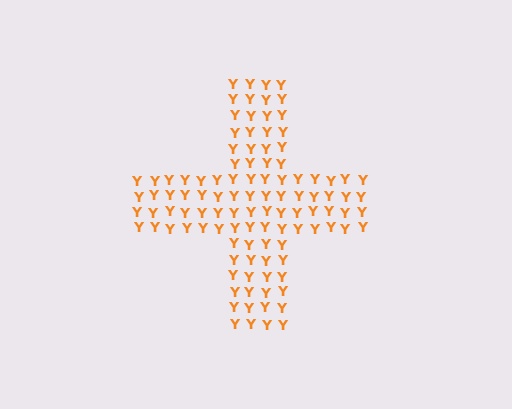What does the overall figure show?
The overall figure shows a cross.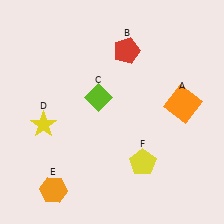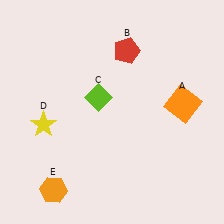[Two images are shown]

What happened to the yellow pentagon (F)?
The yellow pentagon (F) was removed in Image 2. It was in the bottom-right area of Image 1.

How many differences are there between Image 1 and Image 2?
There is 1 difference between the two images.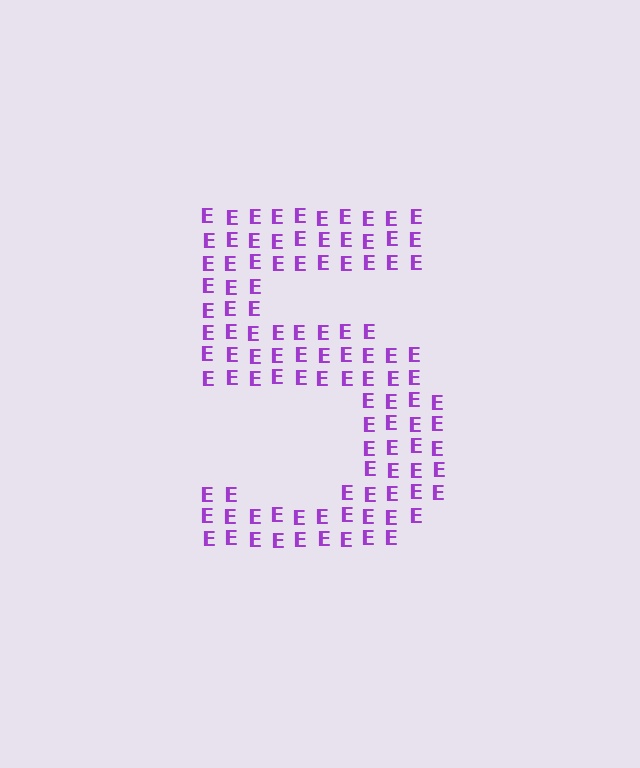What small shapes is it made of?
It is made of small letter E's.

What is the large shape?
The large shape is the digit 5.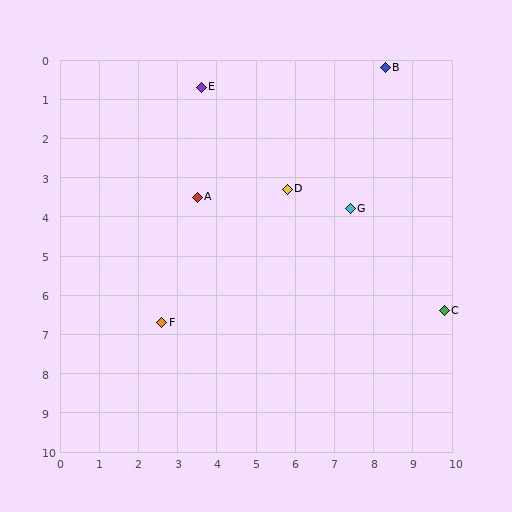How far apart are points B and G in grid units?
Points B and G are about 3.7 grid units apart.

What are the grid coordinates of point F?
Point F is at approximately (2.6, 6.7).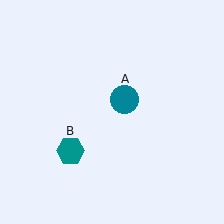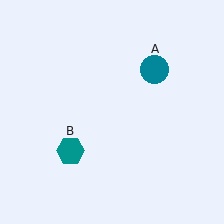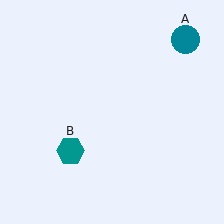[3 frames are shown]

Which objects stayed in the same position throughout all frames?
Teal hexagon (object B) remained stationary.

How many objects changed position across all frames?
1 object changed position: teal circle (object A).